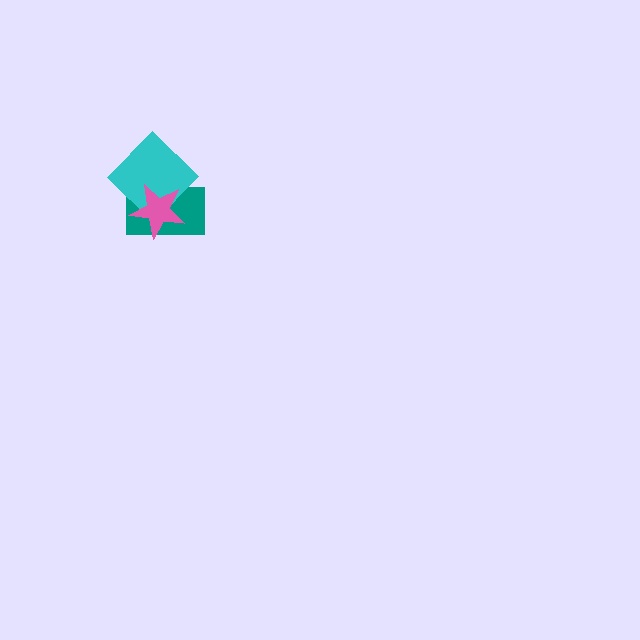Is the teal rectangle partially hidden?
Yes, it is partially covered by another shape.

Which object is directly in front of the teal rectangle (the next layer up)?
The cyan diamond is directly in front of the teal rectangle.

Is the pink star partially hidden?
No, no other shape covers it.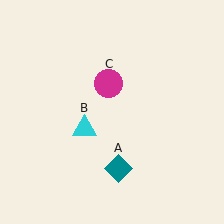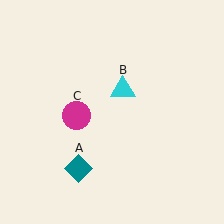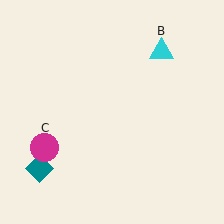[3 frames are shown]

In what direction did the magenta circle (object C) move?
The magenta circle (object C) moved down and to the left.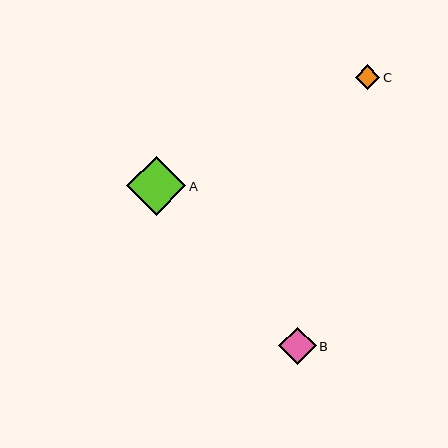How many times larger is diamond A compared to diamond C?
Diamond A is approximately 2.4 times the size of diamond C.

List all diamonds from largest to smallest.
From largest to smallest: A, B, C.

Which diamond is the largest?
Diamond A is the largest with a size of approximately 59 pixels.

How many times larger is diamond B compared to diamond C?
Diamond B is approximately 1.5 times the size of diamond C.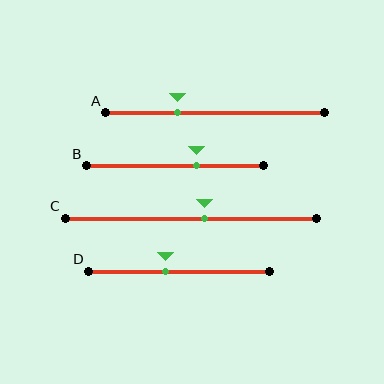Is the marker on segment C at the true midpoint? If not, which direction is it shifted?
No, the marker on segment C is shifted to the right by about 5% of the segment length.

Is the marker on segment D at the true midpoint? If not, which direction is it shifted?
No, the marker on segment D is shifted to the left by about 7% of the segment length.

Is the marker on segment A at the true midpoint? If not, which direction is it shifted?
No, the marker on segment A is shifted to the left by about 17% of the segment length.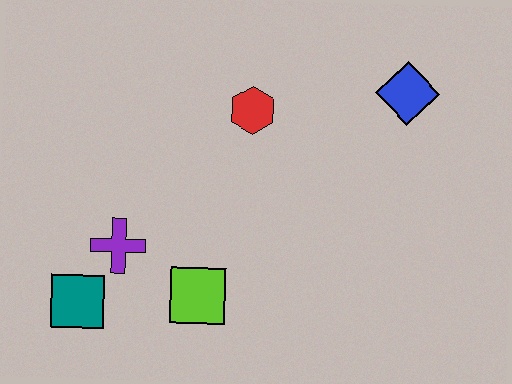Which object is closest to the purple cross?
The teal square is closest to the purple cross.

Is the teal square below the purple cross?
Yes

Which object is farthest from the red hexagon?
The teal square is farthest from the red hexagon.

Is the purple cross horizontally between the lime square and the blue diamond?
No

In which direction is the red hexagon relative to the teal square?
The red hexagon is above the teal square.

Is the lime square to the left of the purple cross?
No